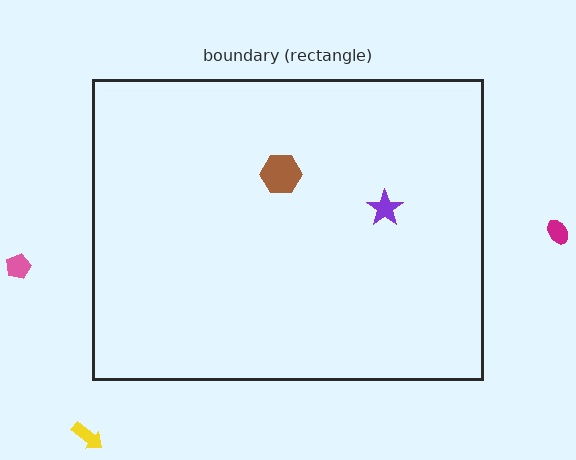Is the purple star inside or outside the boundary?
Inside.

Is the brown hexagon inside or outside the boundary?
Inside.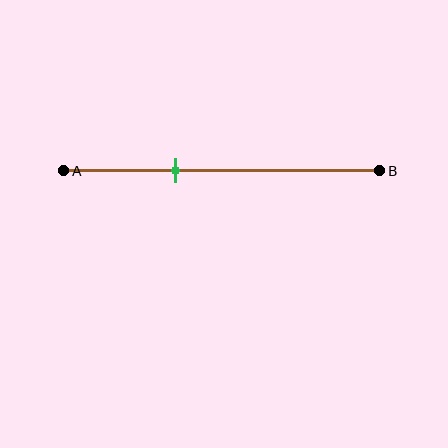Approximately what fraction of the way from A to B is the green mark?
The green mark is approximately 35% of the way from A to B.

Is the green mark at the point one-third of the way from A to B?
Yes, the mark is approximately at the one-third point.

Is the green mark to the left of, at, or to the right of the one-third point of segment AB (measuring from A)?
The green mark is approximately at the one-third point of segment AB.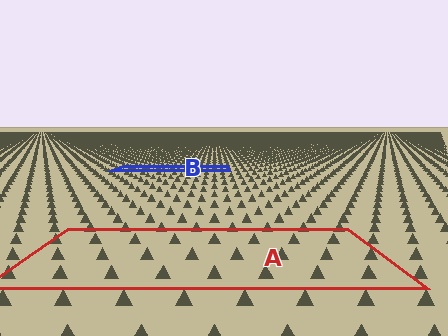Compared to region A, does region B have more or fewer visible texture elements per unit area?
Region B has more texture elements per unit area — they are packed more densely because it is farther away.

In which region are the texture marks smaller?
The texture marks are smaller in region B, because it is farther away.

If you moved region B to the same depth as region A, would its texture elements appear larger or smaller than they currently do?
They would appear larger. At a closer depth, the same texture elements are projected at a bigger on-screen size.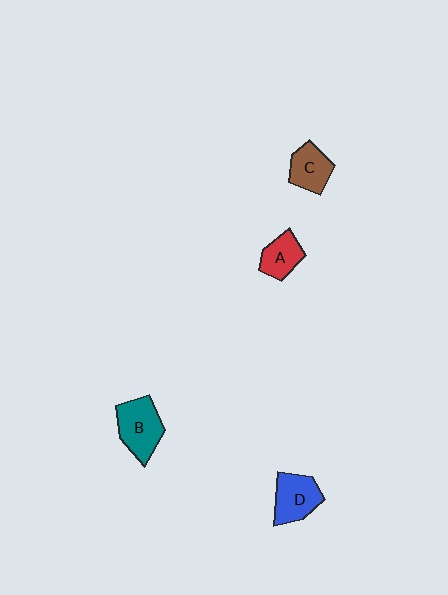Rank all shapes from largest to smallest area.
From largest to smallest: B (teal), D (blue), C (brown), A (red).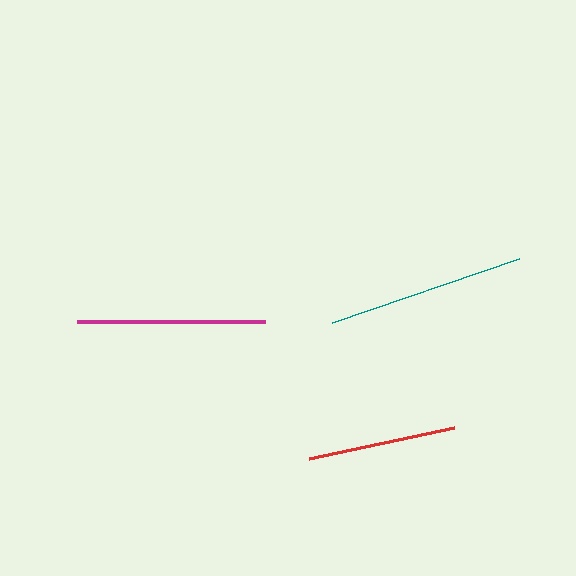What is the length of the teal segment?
The teal segment is approximately 197 pixels long.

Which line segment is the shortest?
The red line is the shortest at approximately 148 pixels.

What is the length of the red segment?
The red segment is approximately 148 pixels long.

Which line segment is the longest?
The teal line is the longest at approximately 197 pixels.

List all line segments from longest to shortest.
From longest to shortest: teal, magenta, red.